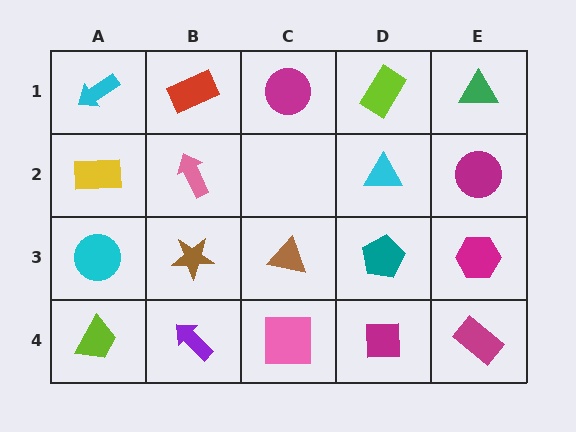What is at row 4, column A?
A lime trapezoid.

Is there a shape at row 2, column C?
No, that cell is empty.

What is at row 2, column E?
A magenta circle.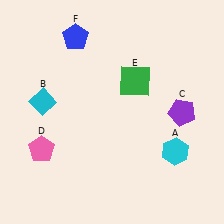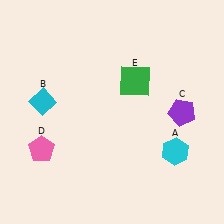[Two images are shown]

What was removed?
The blue pentagon (F) was removed in Image 2.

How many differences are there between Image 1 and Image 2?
There is 1 difference between the two images.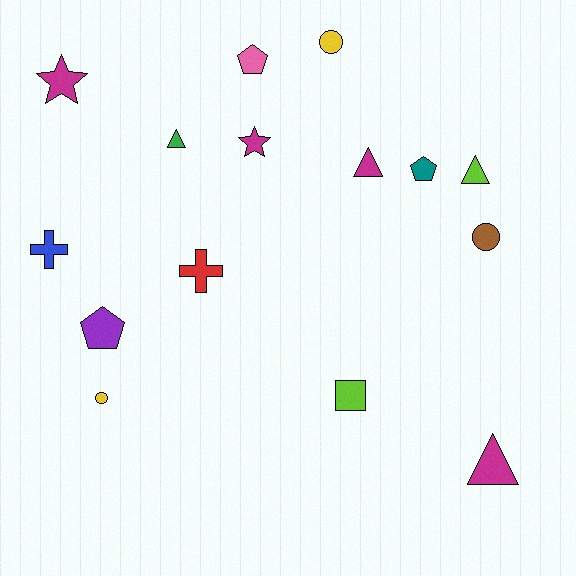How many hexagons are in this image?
There are no hexagons.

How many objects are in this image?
There are 15 objects.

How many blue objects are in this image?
There is 1 blue object.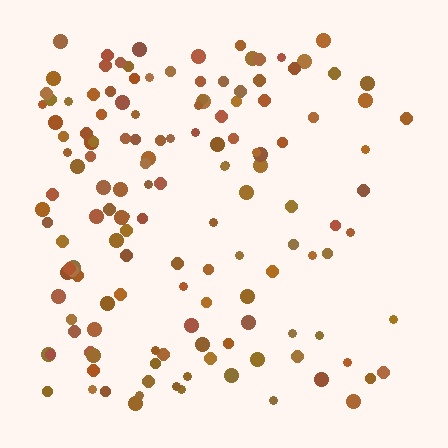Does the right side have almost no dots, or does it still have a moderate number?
Still a moderate number, just noticeably fewer than the left.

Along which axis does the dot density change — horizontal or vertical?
Horizontal.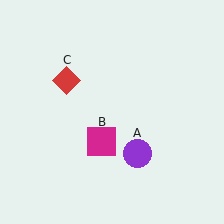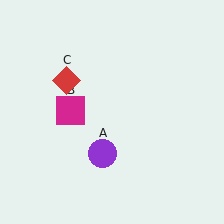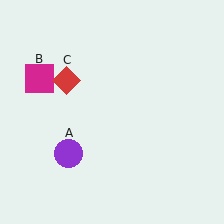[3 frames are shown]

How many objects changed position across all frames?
2 objects changed position: purple circle (object A), magenta square (object B).